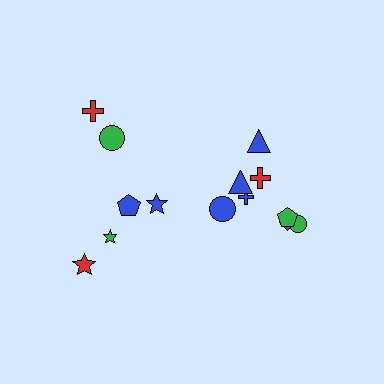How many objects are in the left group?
There are 6 objects.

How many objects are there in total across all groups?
There are 14 objects.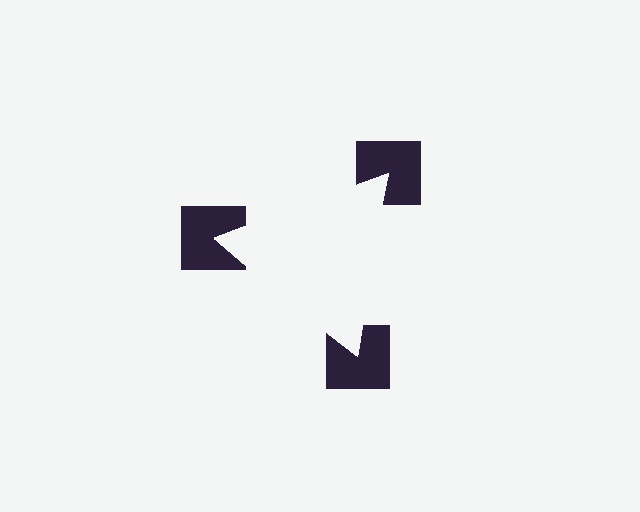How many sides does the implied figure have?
3 sides.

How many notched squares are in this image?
There are 3 — one at each vertex of the illusory triangle.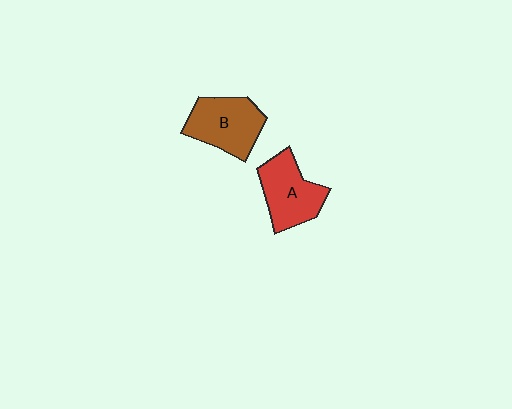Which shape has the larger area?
Shape B (brown).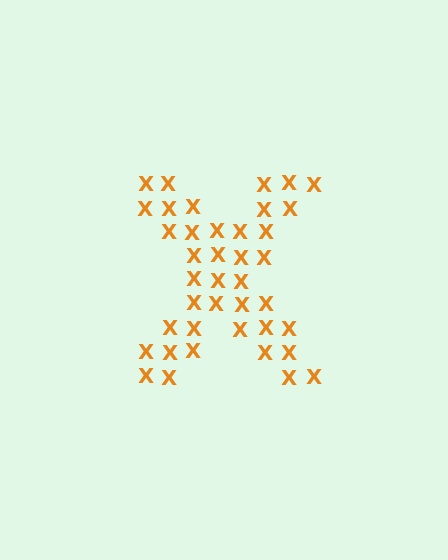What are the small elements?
The small elements are letter X's.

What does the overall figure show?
The overall figure shows the letter X.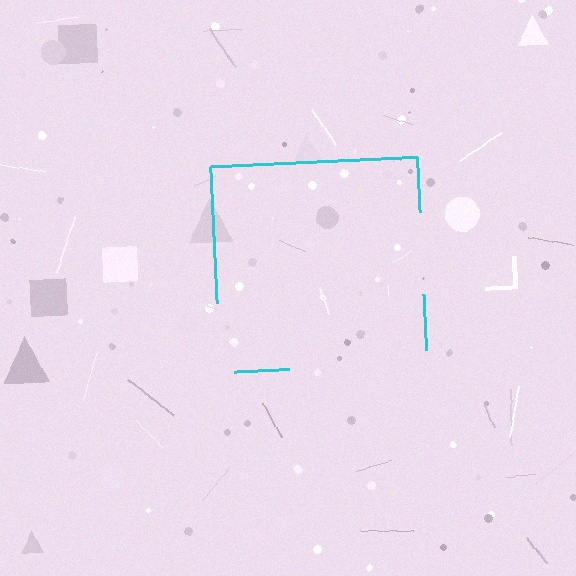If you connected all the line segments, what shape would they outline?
They would outline a square.